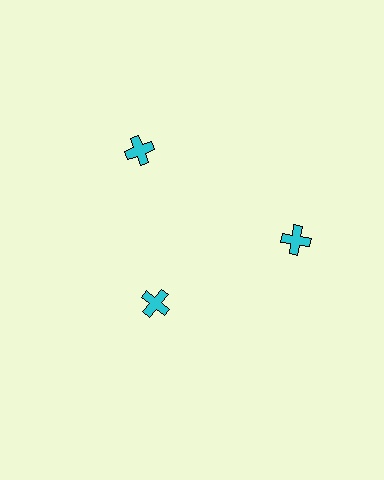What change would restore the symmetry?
The symmetry would be restored by moving it outward, back onto the ring so that all 3 crosses sit at equal angles and equal distance from the center.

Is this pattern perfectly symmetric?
No. The 3 cyan crosses are arranged in a ring, but one element near the 7 o'clock position is pulled inward toward the center, breaking the 3-fold rotational symmetry.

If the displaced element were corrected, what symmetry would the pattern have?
It would have 3-fold rotational symmetry — the pattern would map onto itself every 120 degrees.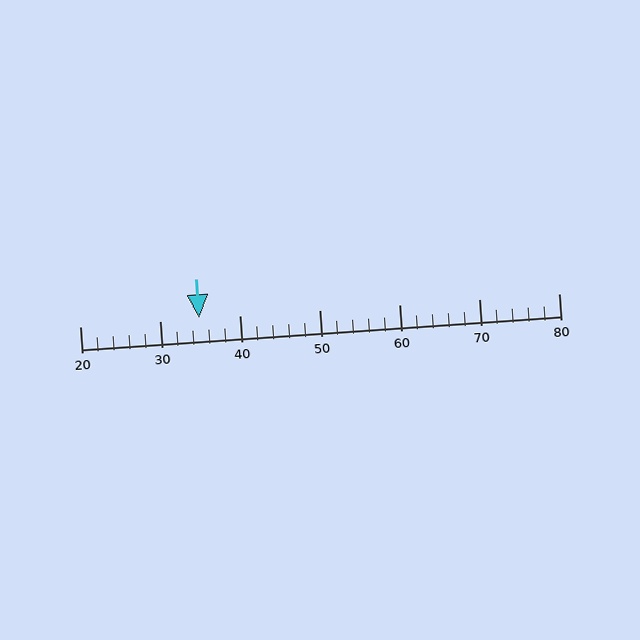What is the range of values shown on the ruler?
The ruler shows values from 20 to 80.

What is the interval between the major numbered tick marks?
The major tick marks are spaced 10 units apart.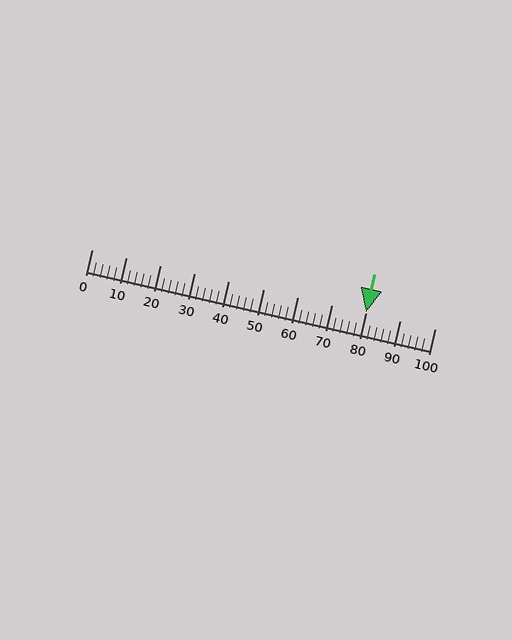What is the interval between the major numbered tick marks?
The major tick marks are spaced 10 units apart.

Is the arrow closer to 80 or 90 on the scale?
The arrow is closer to 80.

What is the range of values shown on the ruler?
The ruler shows values from 0 to 100.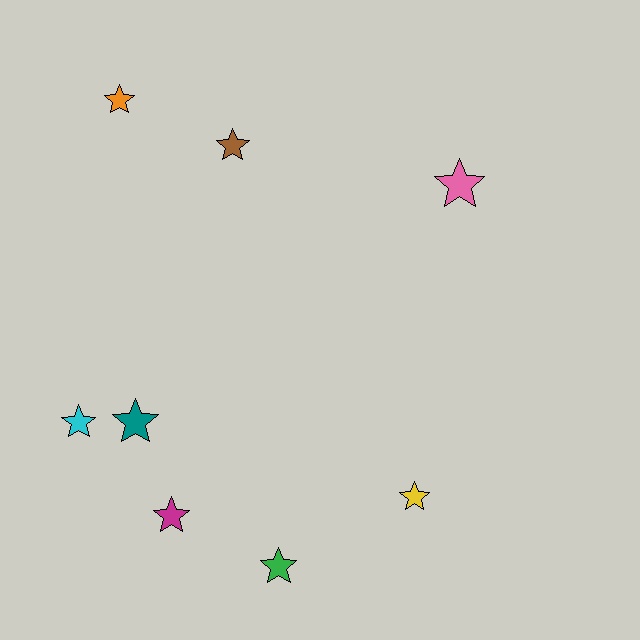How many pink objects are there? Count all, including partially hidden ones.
There is 1 pink object.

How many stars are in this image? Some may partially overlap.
There are 8 stars.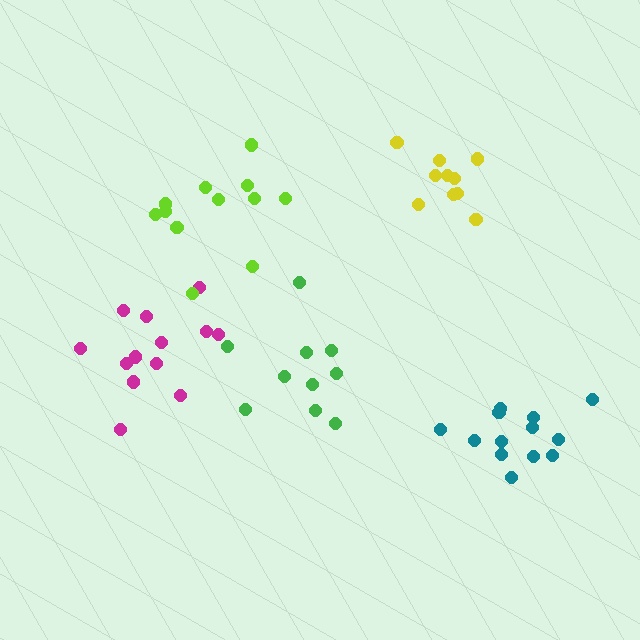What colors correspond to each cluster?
The clusters are colored: teal, magenta, yellow, green, lime.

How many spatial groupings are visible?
There are 5 spatial groupings.